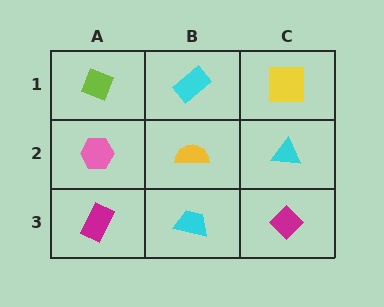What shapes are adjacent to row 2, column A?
A lime diamond (row 1, column A), a magenta rectangle (row 3, column A), a yellow semicircle (row 2, column B).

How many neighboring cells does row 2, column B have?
4.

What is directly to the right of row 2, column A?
A yellow semicircle.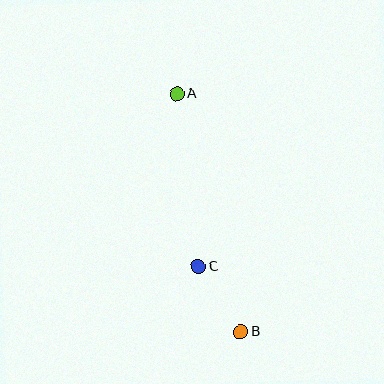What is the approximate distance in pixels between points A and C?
The distance between A and C is approximately 174 pixels.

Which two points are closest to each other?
Points B and C are closest to each other.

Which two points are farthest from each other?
Points A and B are farthest from each other.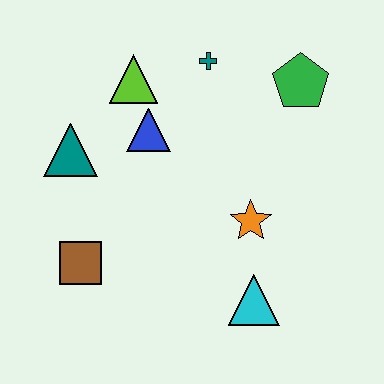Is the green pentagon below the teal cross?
Yes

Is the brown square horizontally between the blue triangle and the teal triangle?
Yes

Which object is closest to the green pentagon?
The teal cross is closest to the green pentagon.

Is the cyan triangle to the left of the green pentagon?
Yes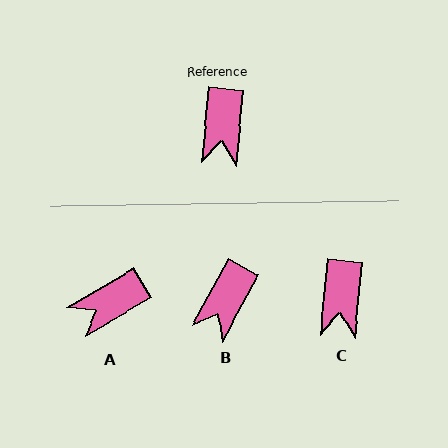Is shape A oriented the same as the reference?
No, it is off by about 54 degrees.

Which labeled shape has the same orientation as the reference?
C.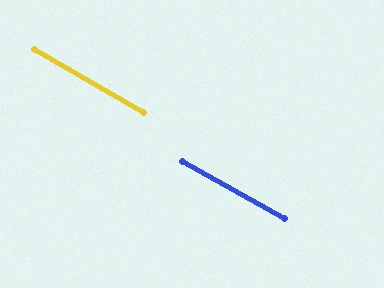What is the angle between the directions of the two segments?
Approximately 1 degree.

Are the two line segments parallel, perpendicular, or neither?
Parallel — their directions differ by only 0.9°.